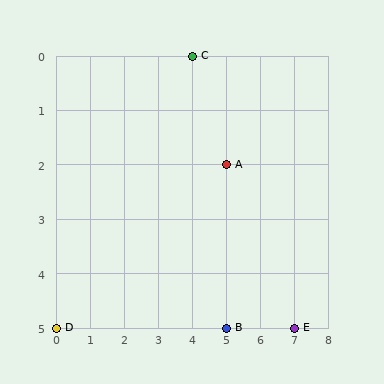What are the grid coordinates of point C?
Point C is at grid coordinates (4, 0).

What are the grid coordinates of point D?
Point D is at grid coordinates (0, 5).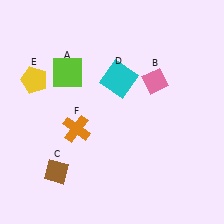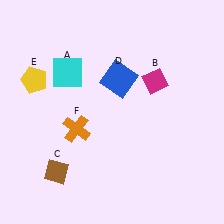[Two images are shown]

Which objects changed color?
A changed from lime to cyan. B changed from pink to magenta. D changed from cyan to blue.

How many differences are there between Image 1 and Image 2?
There are 3 differences between the two images.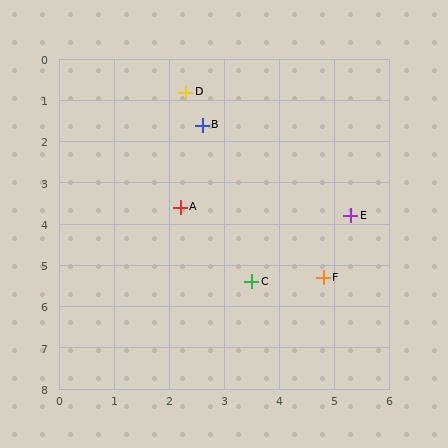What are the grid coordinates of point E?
Point E is at approximately (5.3, 3.8).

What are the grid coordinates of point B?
Point B is at approximately (2.6, 1.6).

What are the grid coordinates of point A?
Point A is at approximately (2.2, 3.6).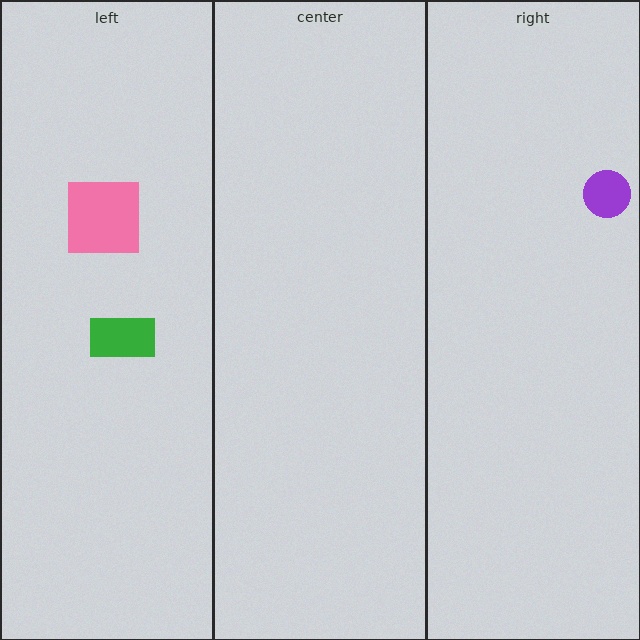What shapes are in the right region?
The purple circle.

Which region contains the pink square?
The left region.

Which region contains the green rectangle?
The left region.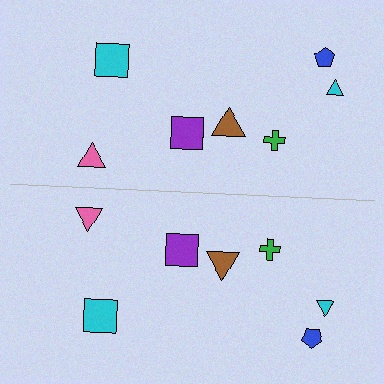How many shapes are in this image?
There are 14 shapes in this image.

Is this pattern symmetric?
Yes, this pattern has bilateral (reflection) symmetry.